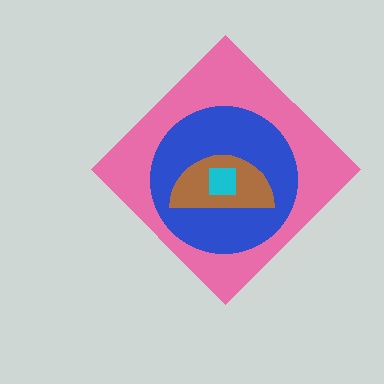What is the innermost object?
The cyan square.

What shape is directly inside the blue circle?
The brown semicircle.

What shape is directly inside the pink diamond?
The blue circle.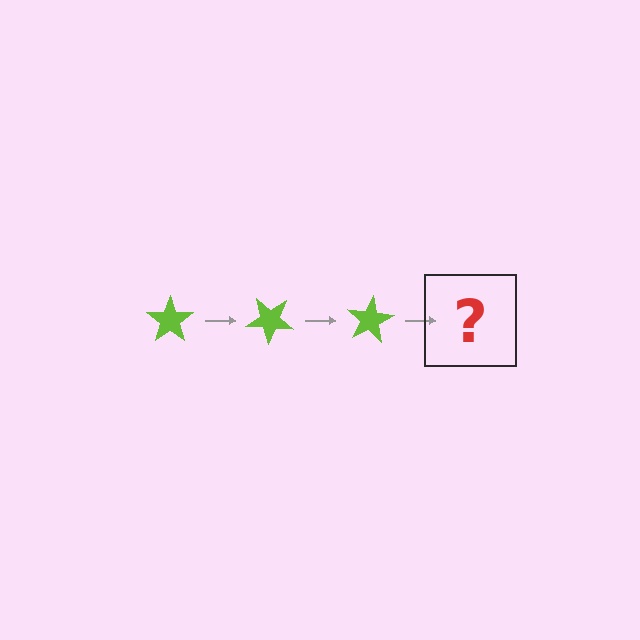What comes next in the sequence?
The next element should be a lime star rotated 120 degrees.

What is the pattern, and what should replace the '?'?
The pattern is that the star rotates 40 degrees each step. The '?' should be a lime star rotated 120 degrees.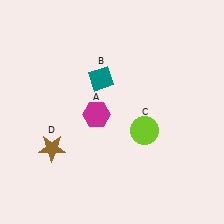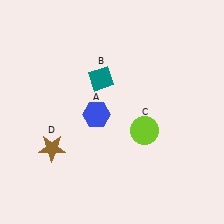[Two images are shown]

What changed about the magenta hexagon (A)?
In Image 1, A is magenta. In Image 2, it changed to blue.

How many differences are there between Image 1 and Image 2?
There is 1 difference between the two images.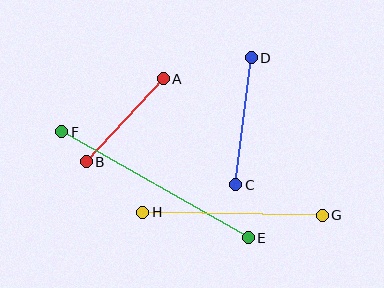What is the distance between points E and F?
The distance is approximately 215 pixels.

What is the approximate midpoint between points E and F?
The midpoint is at approximately (155, 185) pixels.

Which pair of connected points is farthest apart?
Points E and F are farthest apart.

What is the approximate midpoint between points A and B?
The midpoint is at approximately (125, 120) pixels.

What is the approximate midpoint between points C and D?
The midpoint is at approximately (243, 121) pixels.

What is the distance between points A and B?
The distance is approximately 113 pixels.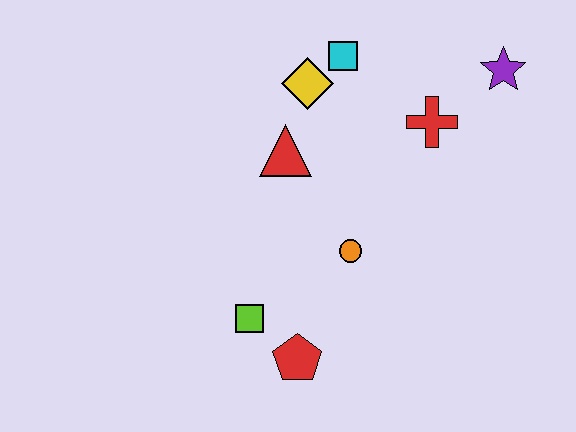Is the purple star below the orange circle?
No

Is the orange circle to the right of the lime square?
Yes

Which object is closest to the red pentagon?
The lime square is closest to the red pentagon.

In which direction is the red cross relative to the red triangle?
The red cross is to the right of the red triangle.